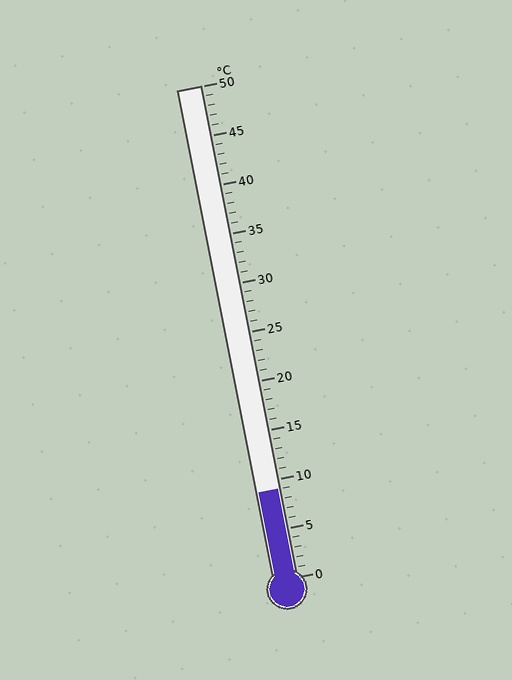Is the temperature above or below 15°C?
The temperature is below 15°C.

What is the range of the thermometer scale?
The thermometer scale ranges from 0°C to 50°C.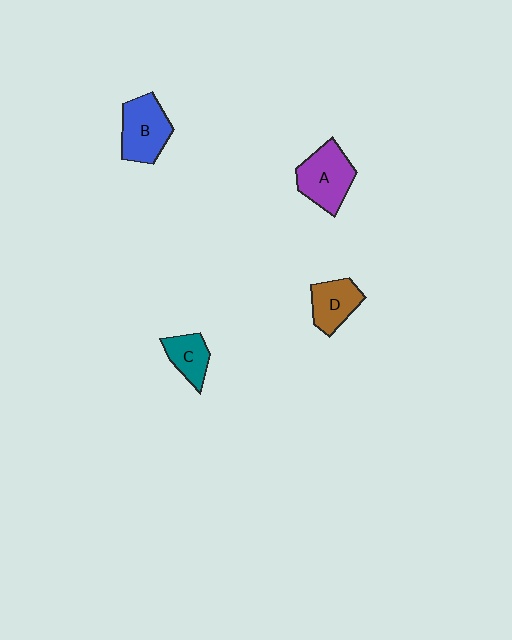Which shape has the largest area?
Shape A (purple).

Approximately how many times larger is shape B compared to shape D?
Approximately 1.3 times.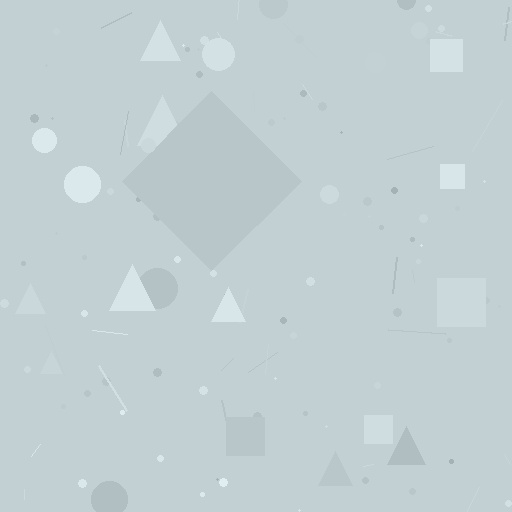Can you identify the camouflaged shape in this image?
The camouflaged shape is a diamond.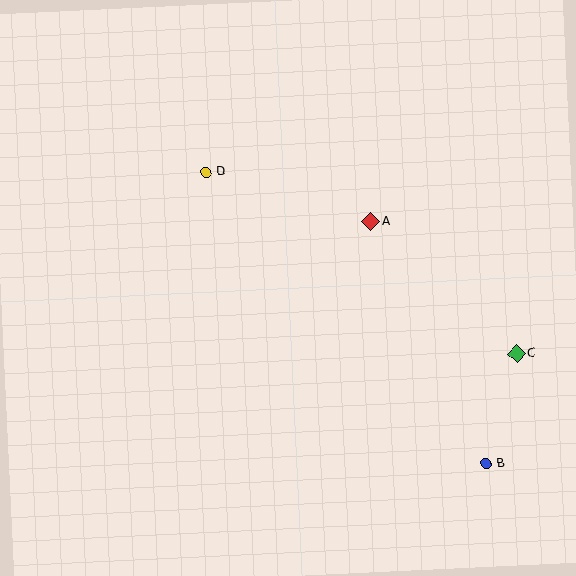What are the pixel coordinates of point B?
Point B is at (486, 464).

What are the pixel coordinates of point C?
Point C is at (517, 353).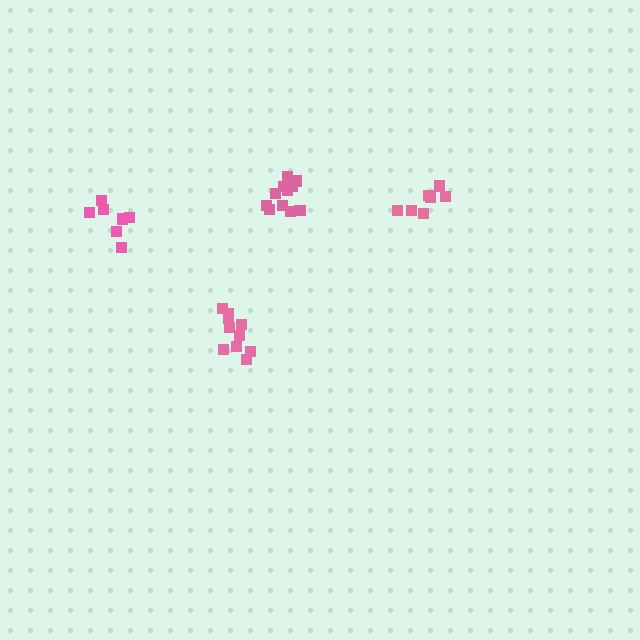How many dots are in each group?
Group 1: 11 dots, Group 2: 8 dots, Group 3: 7 dots, Group 4: 10 dots (36 total).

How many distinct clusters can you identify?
There are 4 distinct clusters.